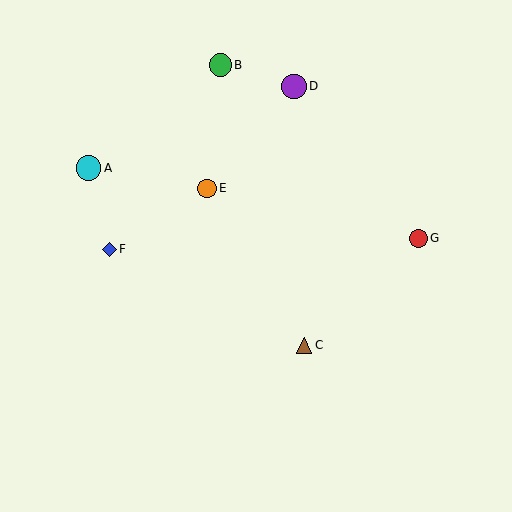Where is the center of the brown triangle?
The center of the brown triangle is at (304, 345).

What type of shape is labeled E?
Shape E is an orange circle.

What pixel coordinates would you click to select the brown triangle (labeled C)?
Click at (304, 345) to select the brown triangle C.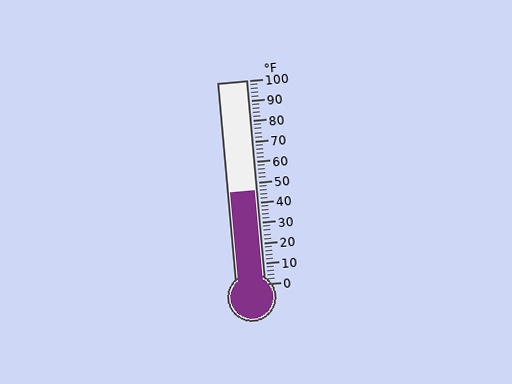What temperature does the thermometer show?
The thermometer shows approximately 46°F.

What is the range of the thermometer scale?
The thermometer scale ranges from 0°F to 100°F.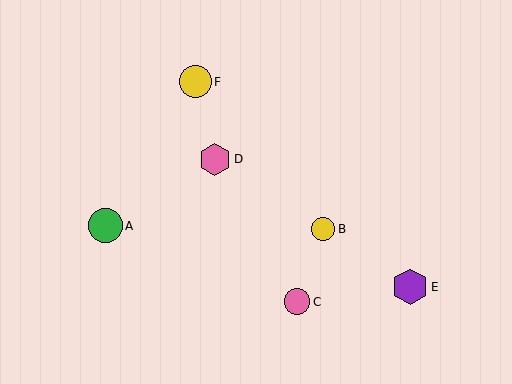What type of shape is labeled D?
Shape D is a pink hexagon.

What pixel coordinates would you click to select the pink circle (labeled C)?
Click at (297, 302) to select the pink circle C.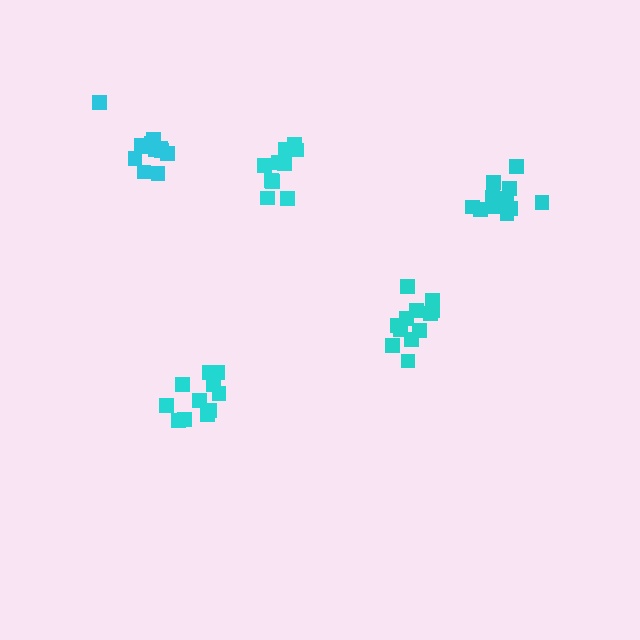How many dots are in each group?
Group 1: 13 dots, Group 2: 12 dots, Group 3: 11 dots, Group 4: 12 dots, Group 5: 10 dots (58 total).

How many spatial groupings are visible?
There are 5 spatial groupings.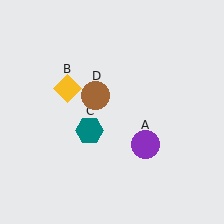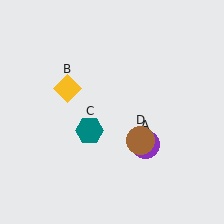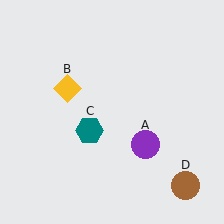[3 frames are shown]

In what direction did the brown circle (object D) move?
The brown circle (object D) moved down and to the right.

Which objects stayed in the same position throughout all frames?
Purple circle (object A) and yellow diamond (object B) and teal hexagon (object C) remained stationary.